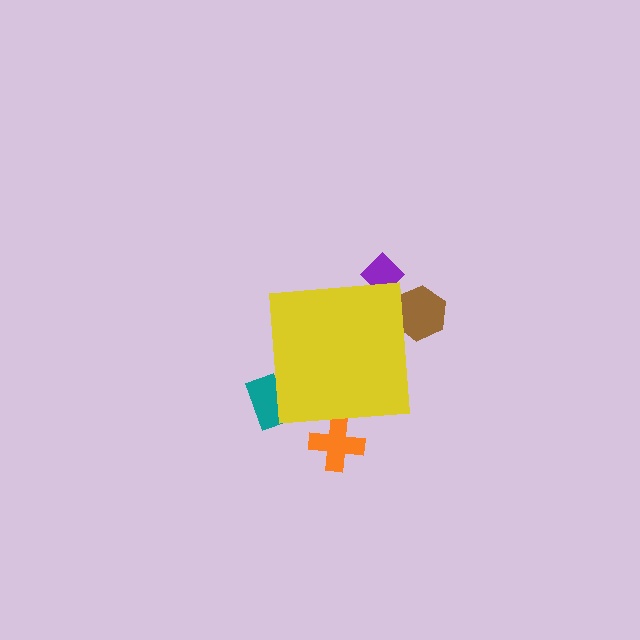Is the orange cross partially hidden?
Yes, the orange cross is partially hidden behind the yellow square.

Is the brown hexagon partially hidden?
Yes, the brown hexagon is partially hidden behind the yellow square.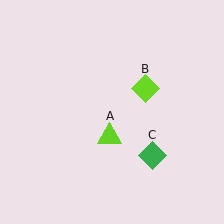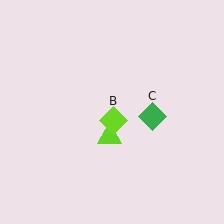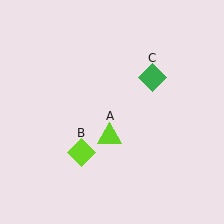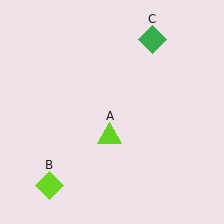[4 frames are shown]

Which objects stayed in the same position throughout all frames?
Lime triangle (object A) remained stationary.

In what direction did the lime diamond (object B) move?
The lime diamond (object B) moved down and to the left.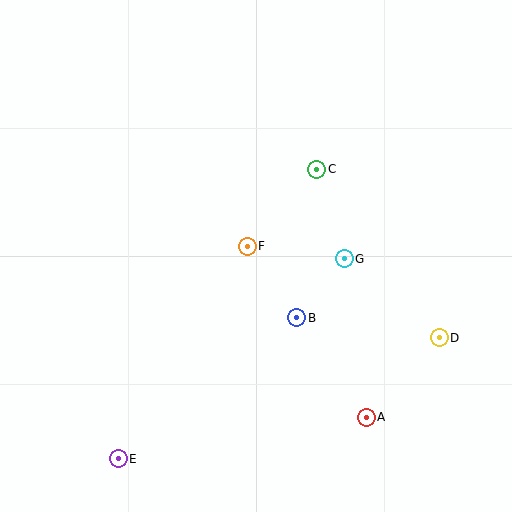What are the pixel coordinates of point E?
Point E is at (118, 459).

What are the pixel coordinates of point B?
Point B is at (297, 318).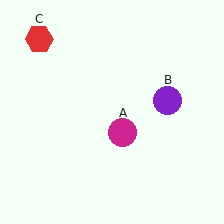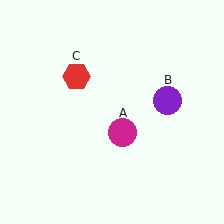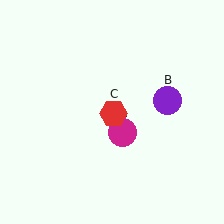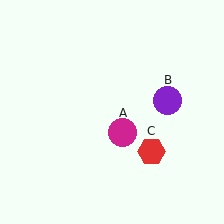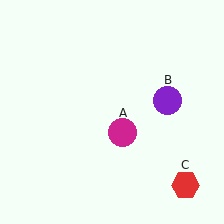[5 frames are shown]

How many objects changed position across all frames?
1 object changed position: red hexagon (object C).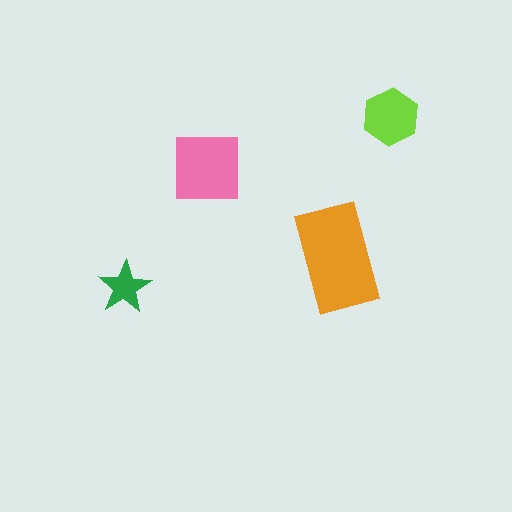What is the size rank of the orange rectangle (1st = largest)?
1st.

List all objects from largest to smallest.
The orange rectangle, the pink square, the lime hexagon, the green star.